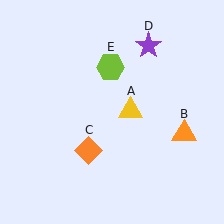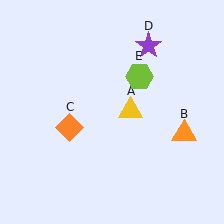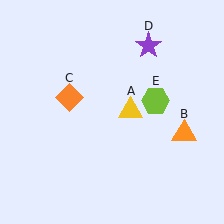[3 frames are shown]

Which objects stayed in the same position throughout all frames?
Yellow triangle (object A) and orange triangle (object B) and purple star (object D) remained stationary.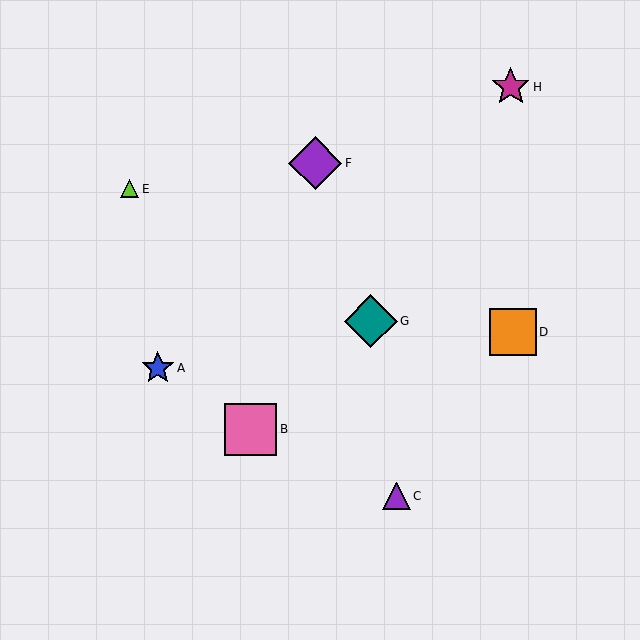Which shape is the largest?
The teal diamond (labeled G) is the largest.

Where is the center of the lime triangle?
The center of the lime triangle is at (130, 189).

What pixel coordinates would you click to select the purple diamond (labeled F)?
Click at (315, 163) to select the purple diamond F.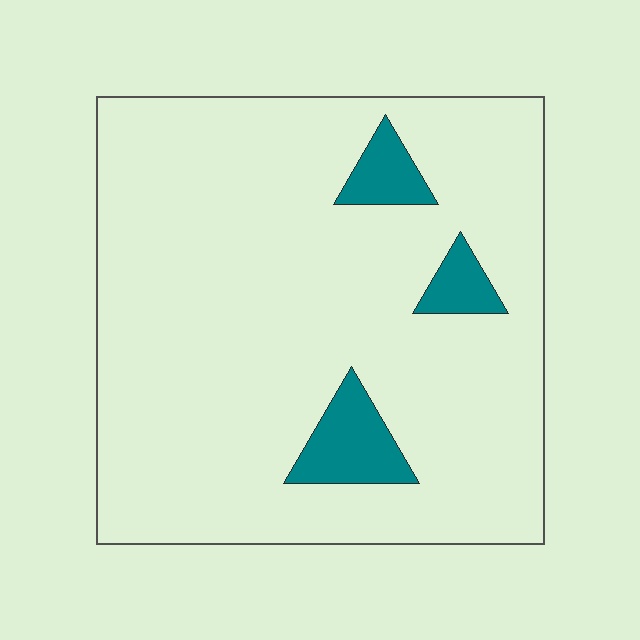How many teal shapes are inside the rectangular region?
3.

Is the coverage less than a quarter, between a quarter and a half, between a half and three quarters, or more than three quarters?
Less than a quarter.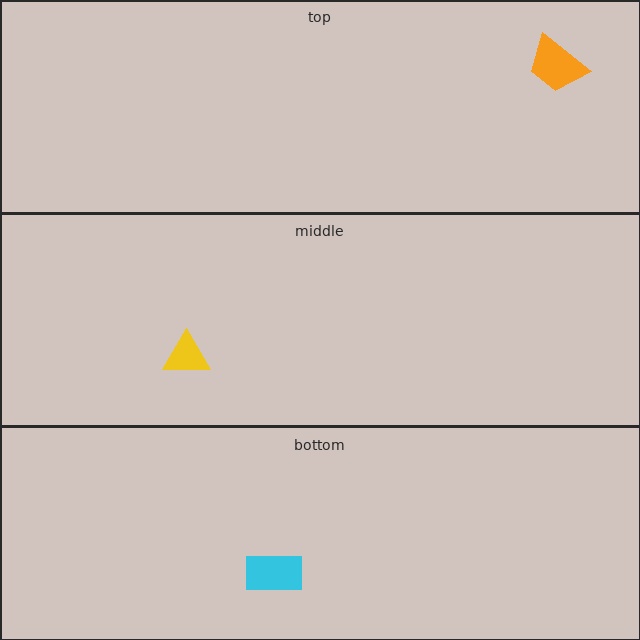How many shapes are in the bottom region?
1.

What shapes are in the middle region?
The yellow triangle.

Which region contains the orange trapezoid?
The top region.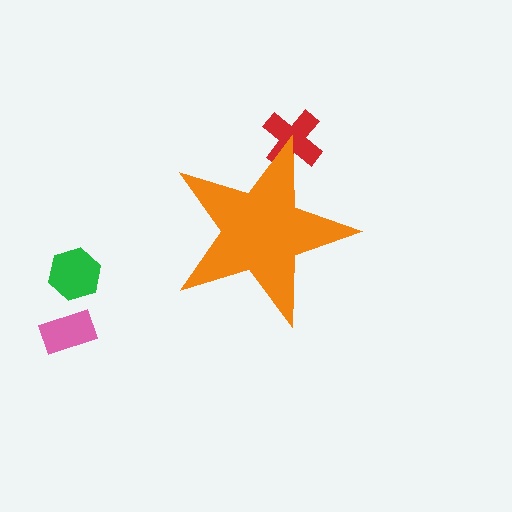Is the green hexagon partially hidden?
No, the green hexagon is fully visible.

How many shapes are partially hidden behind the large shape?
1 shape is partially hidden.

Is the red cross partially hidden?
Yes, the red cross is partially hidden behind the orange star.